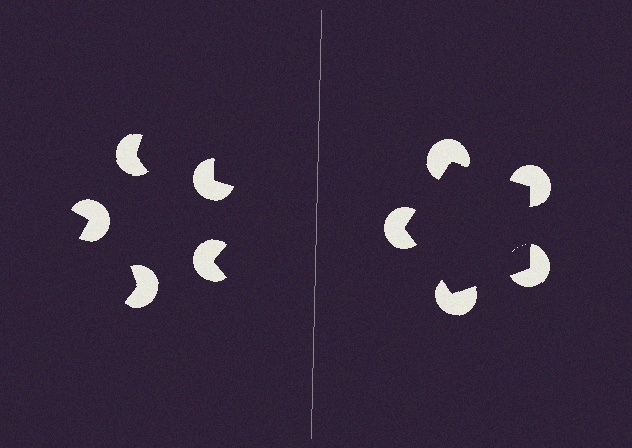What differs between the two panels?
The pac-man discs are positioned identically on both sides; only the wedge orientations differ. On the right they align to a pentagon; on the left they are misaligned.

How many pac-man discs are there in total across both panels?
10 — 5 on each side.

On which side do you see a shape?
An illusory pentagon appears on the right side. On the left side the wedge cuts are rotated, so no coherent shape forms.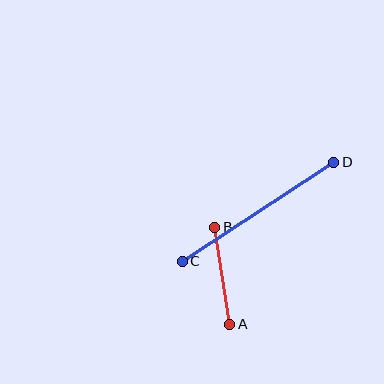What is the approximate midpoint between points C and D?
The midpoint is at approximately (258, 212) pixels.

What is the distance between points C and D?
The distance is approximately 181 pixels.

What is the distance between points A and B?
The distance is approximately 98 pixels.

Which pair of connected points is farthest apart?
Points C and D are farthest apart.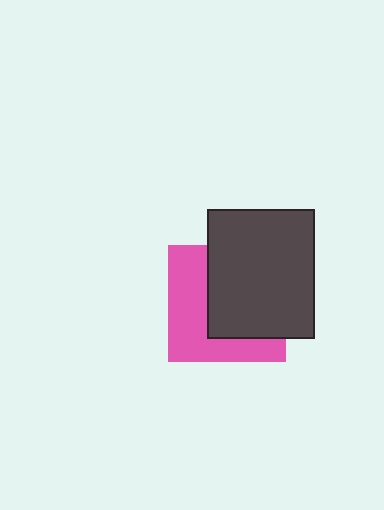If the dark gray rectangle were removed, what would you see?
You would see the complete pink square.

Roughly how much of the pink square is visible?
About half of it is visible (roughly 46%).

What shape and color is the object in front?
The object in front is a dark gray rectangle.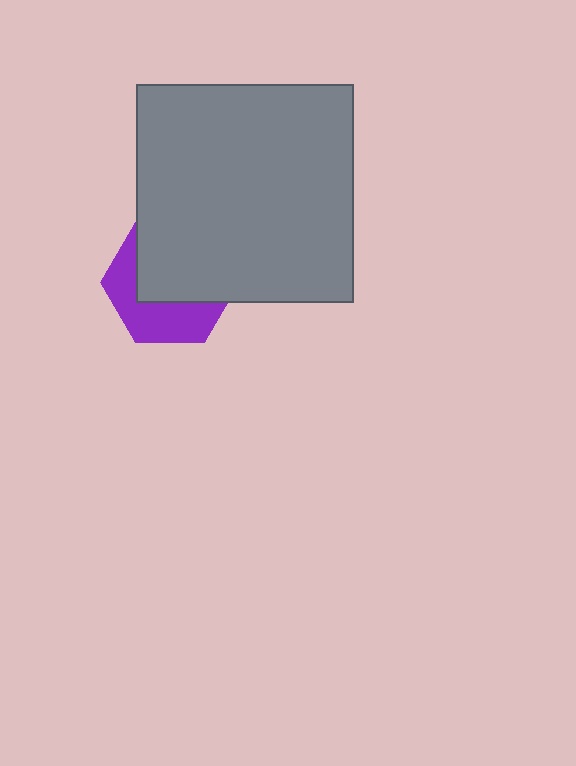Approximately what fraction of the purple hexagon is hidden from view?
Roughly 58% of the purple hexagon is hidden behind the gray square.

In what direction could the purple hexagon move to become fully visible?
The purple hexagon could move down. That would shift it out from behind the gray square entirely.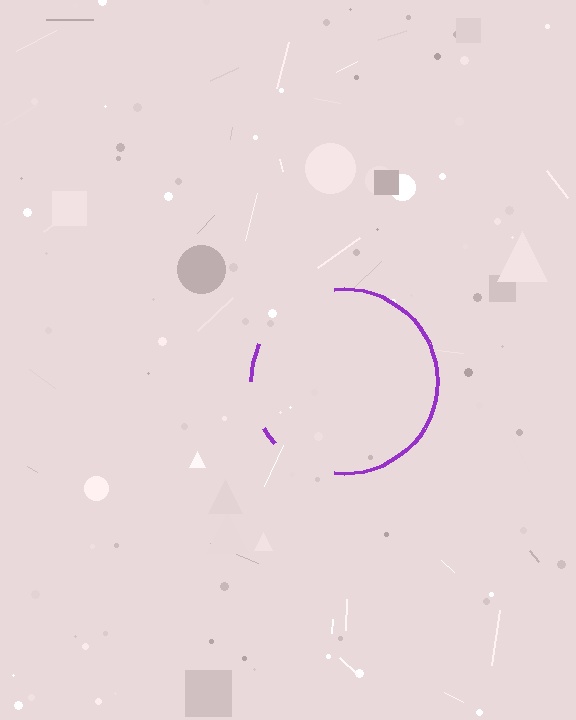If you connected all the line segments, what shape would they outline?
They would outline a circle.